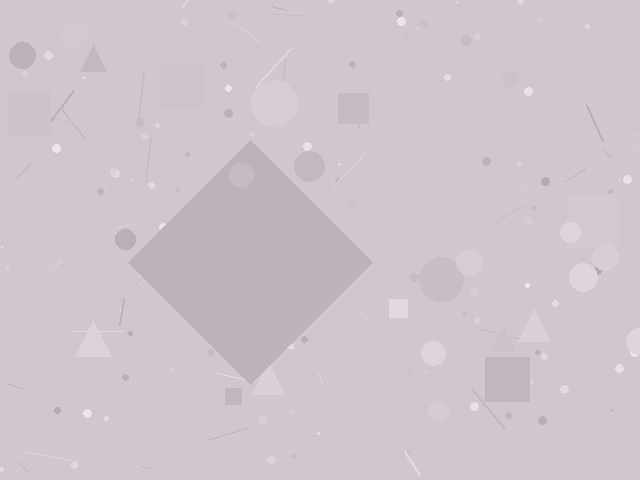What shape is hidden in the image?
A diamond is hidden in the image.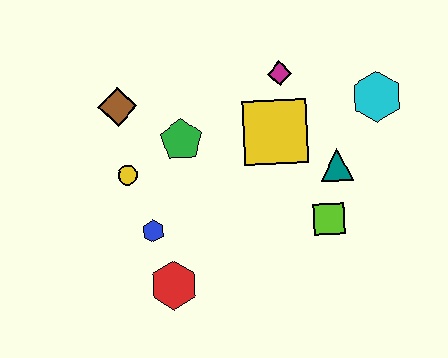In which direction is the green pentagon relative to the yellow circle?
The green pentagon is to the right of the yellow circle.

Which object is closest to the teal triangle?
The lime square is closest to the teal triangle.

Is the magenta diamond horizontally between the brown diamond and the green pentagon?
No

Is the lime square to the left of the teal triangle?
Yes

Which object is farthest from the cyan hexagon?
The red hexagon is farthest from the cyan hexagon.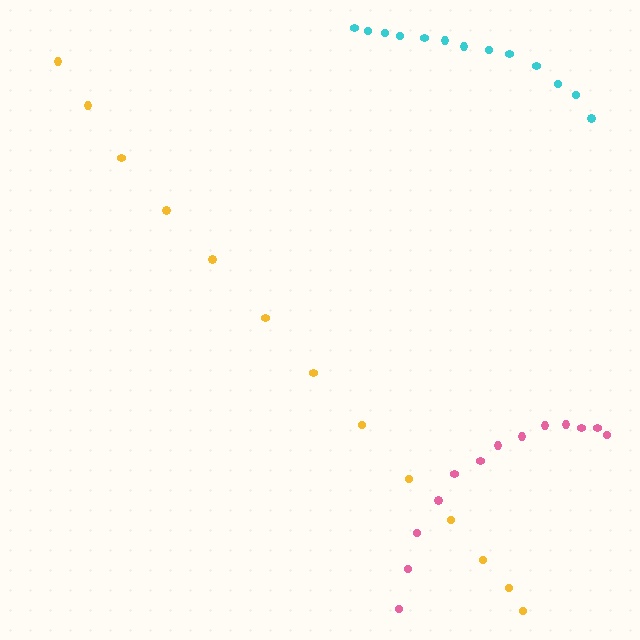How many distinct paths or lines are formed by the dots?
There are 3 distinct paths.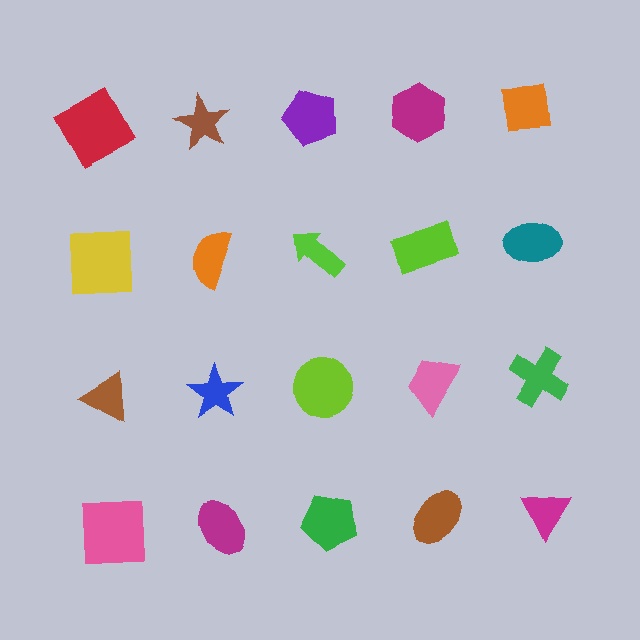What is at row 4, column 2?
A magenta ellipse.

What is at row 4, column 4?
A brown ellipse.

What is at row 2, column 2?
An orange semicircle.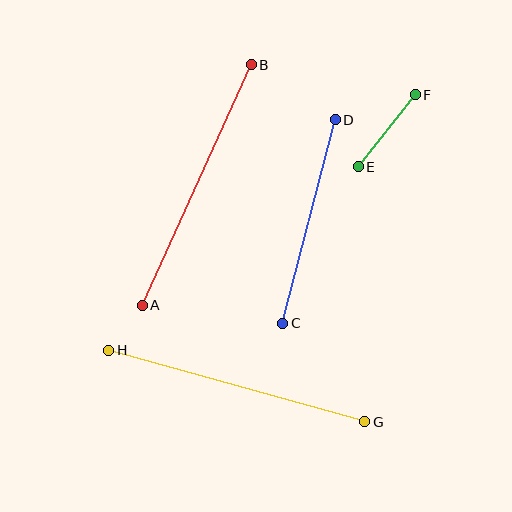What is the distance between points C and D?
The distance is approximately 210 pixels.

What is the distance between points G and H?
The distance is approximately 266 pixels.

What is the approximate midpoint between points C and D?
The midpoint is at approximately (309, 221) pixels.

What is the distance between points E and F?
The distance is approximately 92 pixels.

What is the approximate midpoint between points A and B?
The midpoint is at approximately (197, 185) pixels.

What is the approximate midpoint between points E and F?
The midpoint is at approximately (387, 131) pixels.